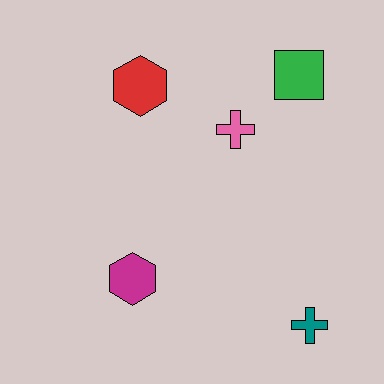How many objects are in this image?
There are 5 objects.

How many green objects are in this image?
There is 1 green object.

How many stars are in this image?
There are no stars.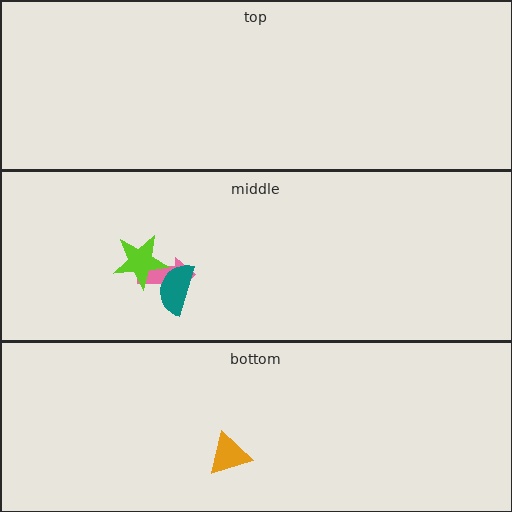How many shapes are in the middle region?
3.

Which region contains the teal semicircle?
The middle region.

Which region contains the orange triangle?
The bottom region.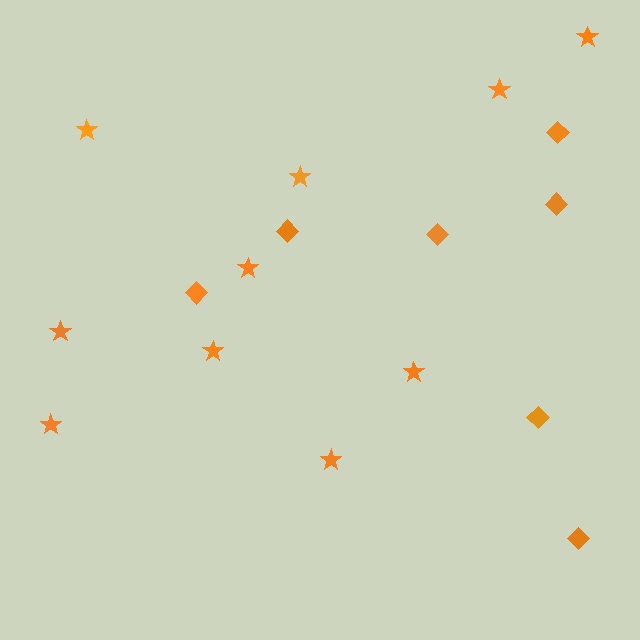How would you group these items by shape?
There are 2 groups: one group of stars (10) and one group of diamonds (7).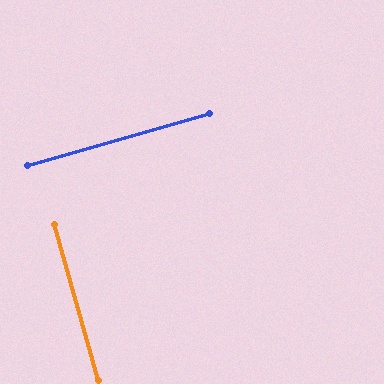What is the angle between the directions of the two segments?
Approximately 90 degrees.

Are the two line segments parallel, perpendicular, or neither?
Perpendicular — they meet at approximately 90°.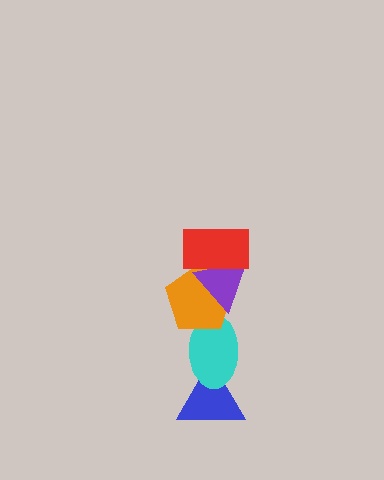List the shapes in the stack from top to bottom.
From top to bottom: the red rectangle, the purple triangle, the orange pentagon, the cyan ellipse, the blue triangle.